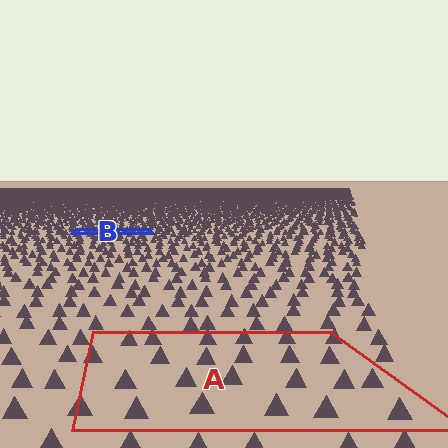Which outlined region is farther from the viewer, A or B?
Region B is farther from the viewer — the texture elements inside it appear smaller and more densely packed.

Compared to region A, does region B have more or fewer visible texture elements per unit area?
Region B has more texture elements per unit area — they are packed more densely because it is farther away.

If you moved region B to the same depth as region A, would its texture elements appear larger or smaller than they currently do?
They would appear larger. At a closer depth, the same texture elements are projected at a bigger on-screen size.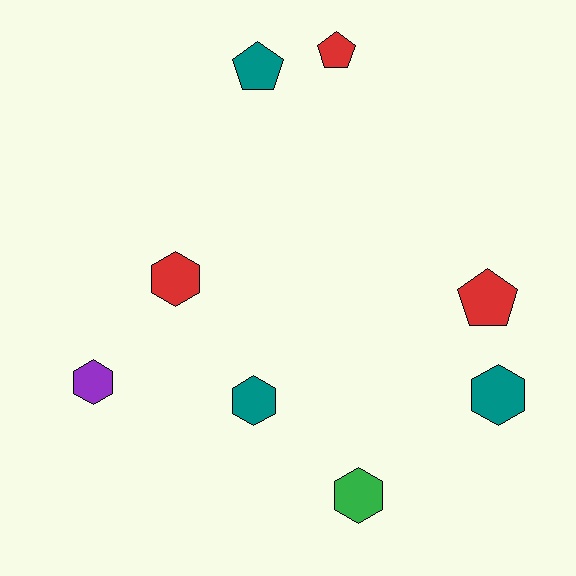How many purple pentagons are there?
There are no purple pentagons.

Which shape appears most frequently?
Hexagon, with 5 objects.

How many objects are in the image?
There are 8 objects.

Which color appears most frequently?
Red, with 3 objects.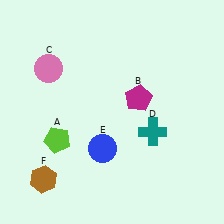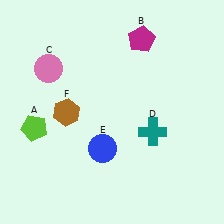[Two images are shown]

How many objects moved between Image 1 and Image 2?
3 objects moved between the two images.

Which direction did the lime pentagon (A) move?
The lime pentagon (A) moved left.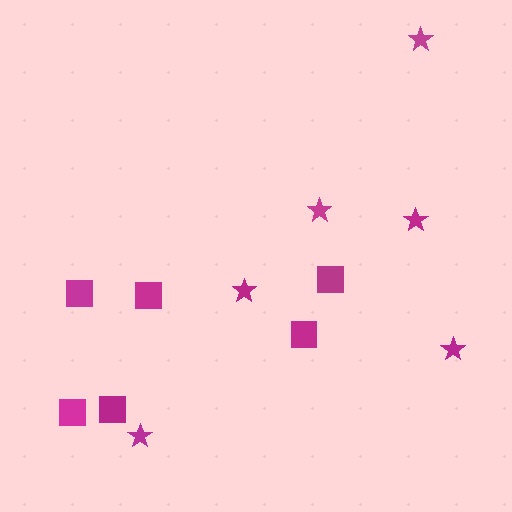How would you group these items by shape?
There are 2 groups: one group of squares (6) and one group of stars (6).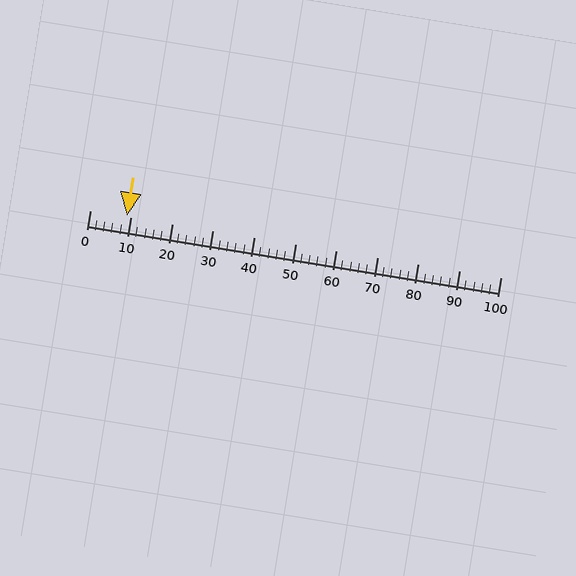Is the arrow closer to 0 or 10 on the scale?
The arrow is closer to 10.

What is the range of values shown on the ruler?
The ruler shows values from 0 to 100.